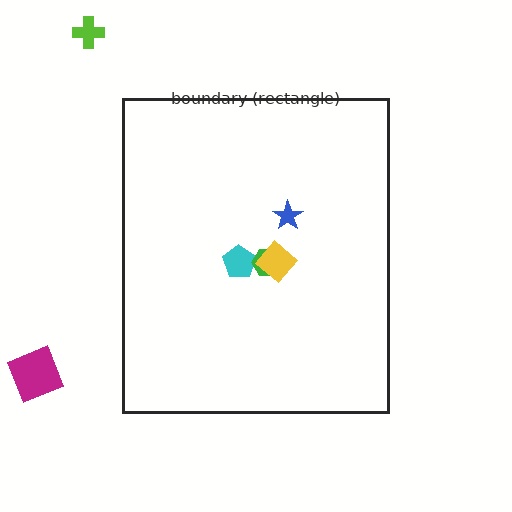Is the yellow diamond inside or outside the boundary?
Inside.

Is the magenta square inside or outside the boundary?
Outside.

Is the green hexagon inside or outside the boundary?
Inside.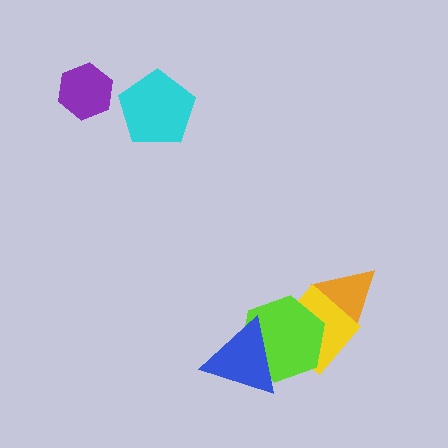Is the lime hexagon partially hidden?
Yes, it is partially covered by another shape.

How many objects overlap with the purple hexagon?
0 objects overlap with the purple hexagon.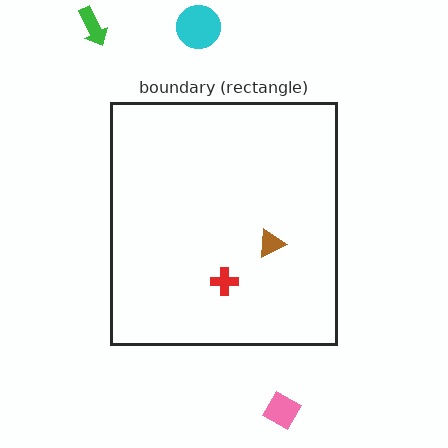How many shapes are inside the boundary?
2 inside, 3 outside.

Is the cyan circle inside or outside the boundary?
Outside.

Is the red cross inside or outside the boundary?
Inside.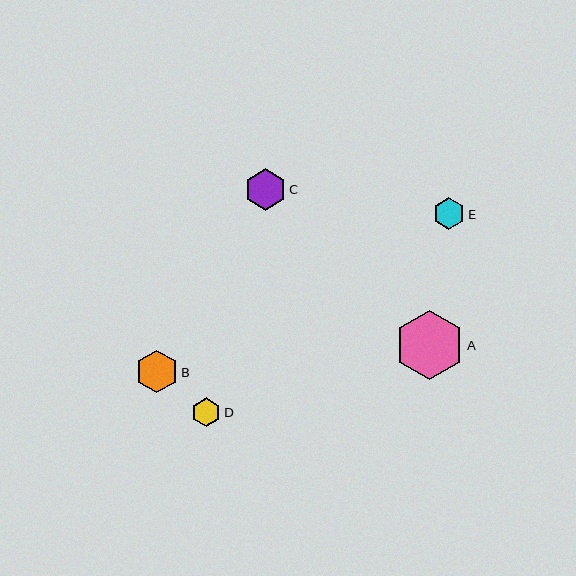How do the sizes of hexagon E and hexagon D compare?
Hexagon E and hexagon D are approximately the same size.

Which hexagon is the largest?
Hexagon A is the largest with a size of approximately 69 pixels.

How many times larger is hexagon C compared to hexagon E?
Hexagon C is approximately 1.3 times the size of hexagon E.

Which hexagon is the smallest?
Hexagon D is the smallest with a size of approximately 29 pixels.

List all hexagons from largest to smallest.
From largest to smallest: A, B, C, E, D.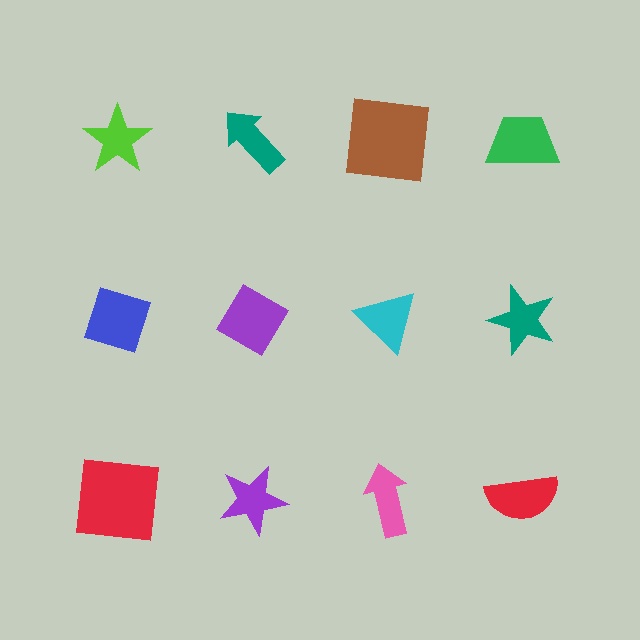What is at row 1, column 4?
A green trapezoid.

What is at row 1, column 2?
A teal arrow.